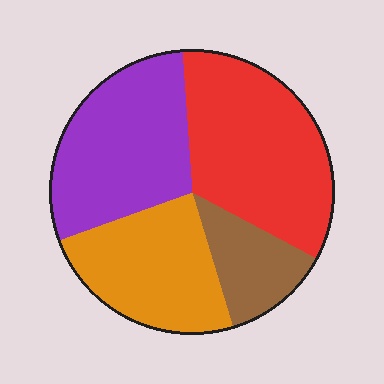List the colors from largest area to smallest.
From largest to smallest: red, purple, orange, brown.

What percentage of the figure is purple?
Purple takes up about one third (1/3) of the figure.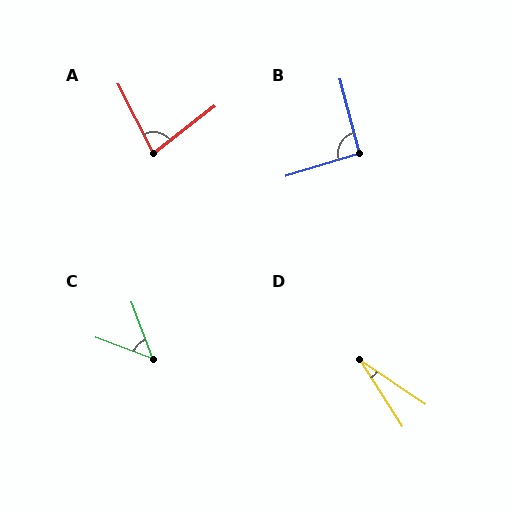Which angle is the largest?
B, at approximately 93 degrees.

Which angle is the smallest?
D, at approximately 23 degrees.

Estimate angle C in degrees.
Approximately 49 degrees.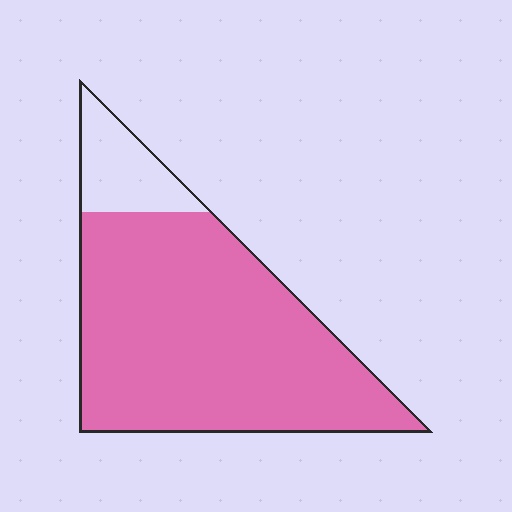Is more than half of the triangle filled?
Yes.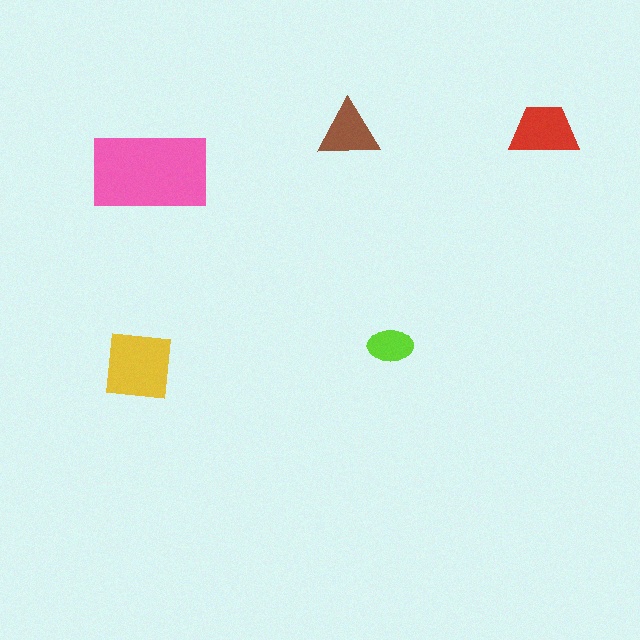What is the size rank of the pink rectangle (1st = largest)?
1st.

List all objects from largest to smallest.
The pink rectangle, the yellow square, the red trapezoid, the brown triangle, the lime ellipse.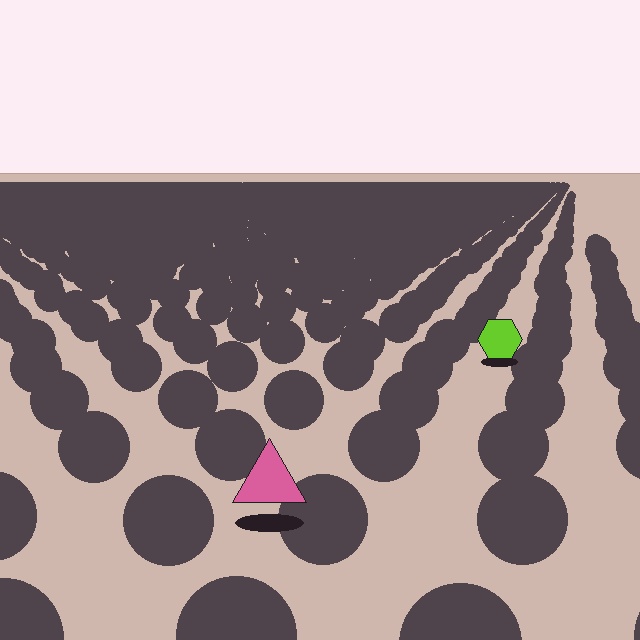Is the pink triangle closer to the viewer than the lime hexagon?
Yes. The pink triangle is closer — you can tell from the texture gradient: the ground texture is coarser near it.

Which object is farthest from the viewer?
The lime hexagon is farthest from the viewer. It appears smaller and the ground texture around it is denser.